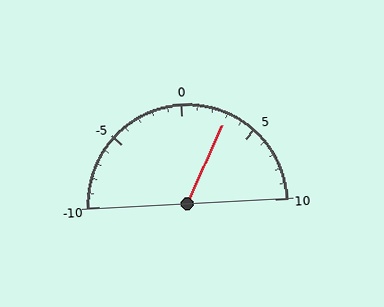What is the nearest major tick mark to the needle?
The nearest major tick mark is 5.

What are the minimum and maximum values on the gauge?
The gauge ranges from -10 to 10.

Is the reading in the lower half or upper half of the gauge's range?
The reading is in the upper half of the range (-10 to 10).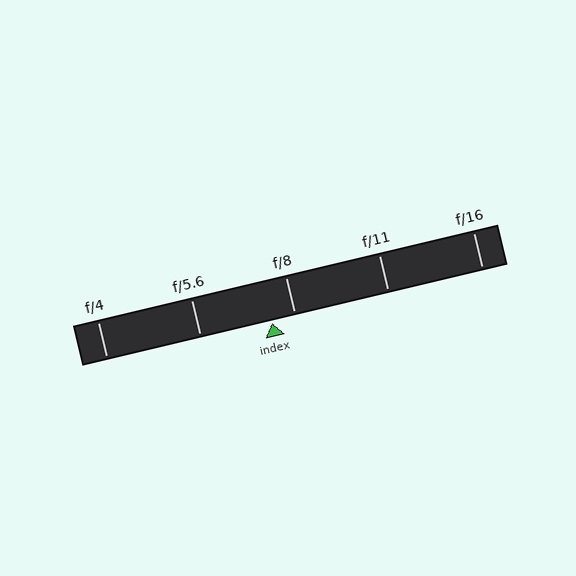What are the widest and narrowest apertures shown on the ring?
The widest aperture shown is f/4 and the narrowest is f/16.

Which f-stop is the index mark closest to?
The index mark is closest to f/8.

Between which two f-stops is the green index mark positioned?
The index mark is between f/5.6 and f/8.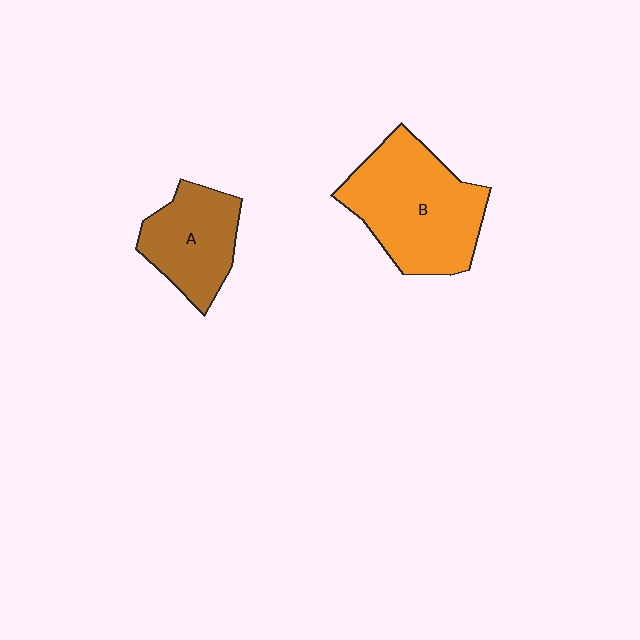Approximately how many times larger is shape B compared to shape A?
Approximately 1.6 times.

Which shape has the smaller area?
Shape A (brown).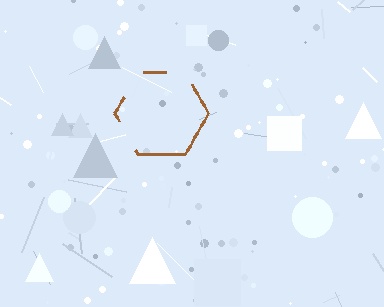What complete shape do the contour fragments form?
The contour fragments form a hexagon.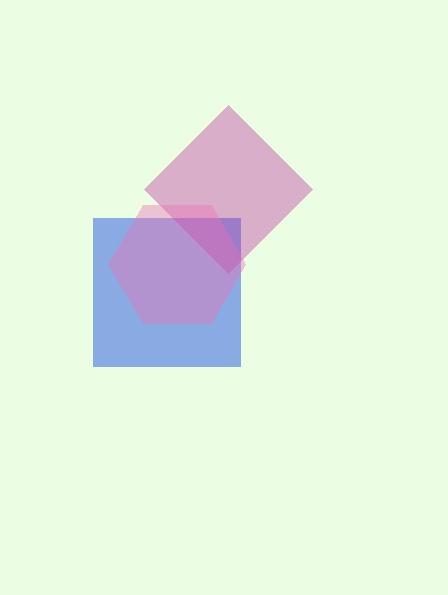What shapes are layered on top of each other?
The layered shapes are: a blue square, a magenta diamond, a pink hexagon.